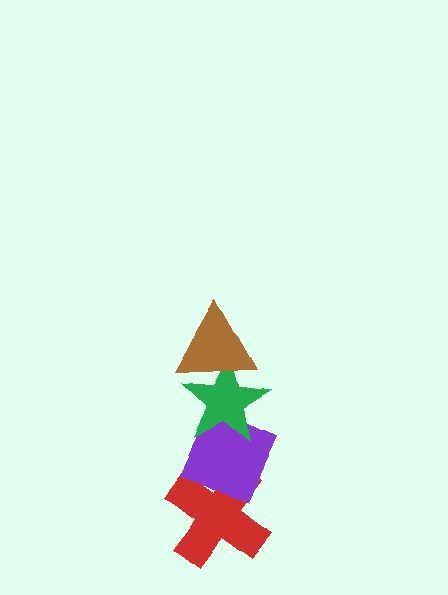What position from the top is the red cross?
The red cross is 4th from the top.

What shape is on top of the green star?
The brown triangle is on top of the green star.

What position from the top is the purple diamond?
The purple diamond is 3rd from the top.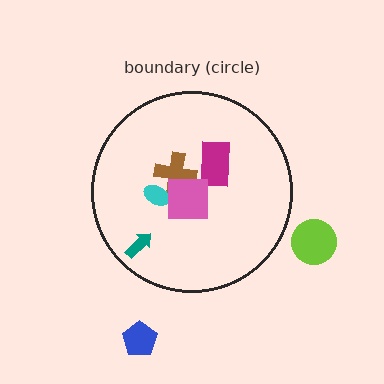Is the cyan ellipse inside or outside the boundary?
Inside.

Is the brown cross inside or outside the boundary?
Inside.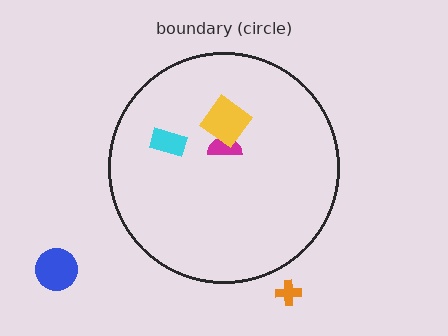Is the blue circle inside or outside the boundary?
Outside.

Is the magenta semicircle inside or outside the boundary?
Inside.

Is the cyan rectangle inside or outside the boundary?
Inside.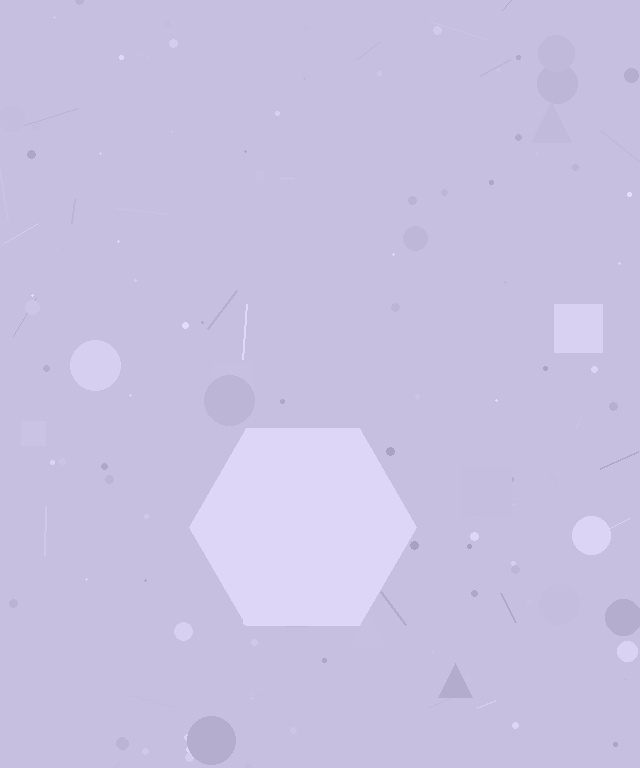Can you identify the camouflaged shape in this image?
The camouflaged shape is a hexagon.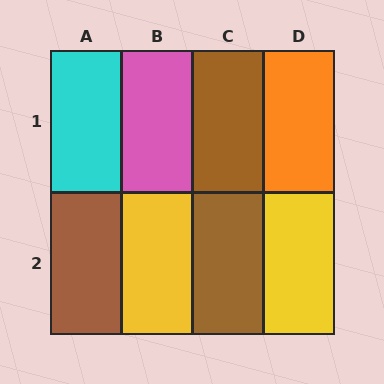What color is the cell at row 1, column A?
Cyan.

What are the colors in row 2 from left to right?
Brown, yellow, brown, yellow.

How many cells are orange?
1 cell is orange.